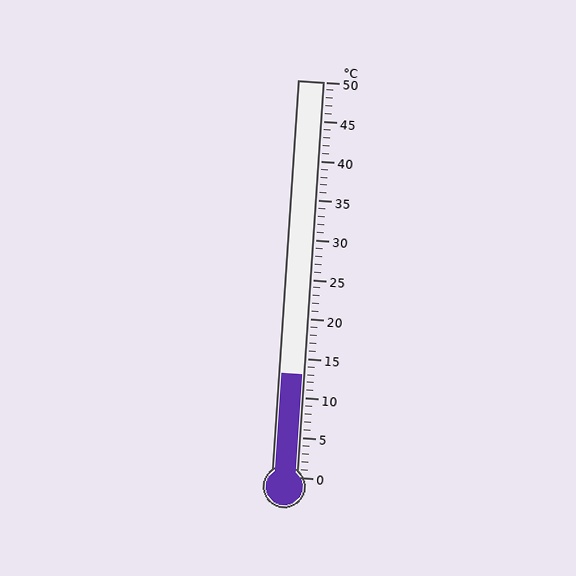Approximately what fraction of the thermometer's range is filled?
The thermometer is filled to approximately 25% of its range.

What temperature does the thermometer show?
The thermometer shows approximately 13°C.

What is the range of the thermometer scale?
The thermometer scale ranges from 0°C to 50°C.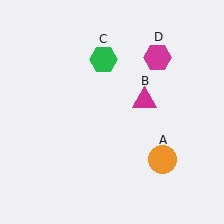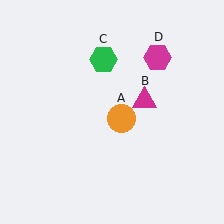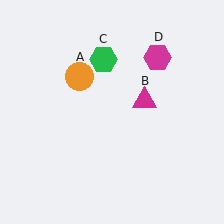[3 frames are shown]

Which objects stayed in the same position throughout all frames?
Magenta triangle (object B) and green hexagon (object C) and magenta hexagon (object D) remained stationary.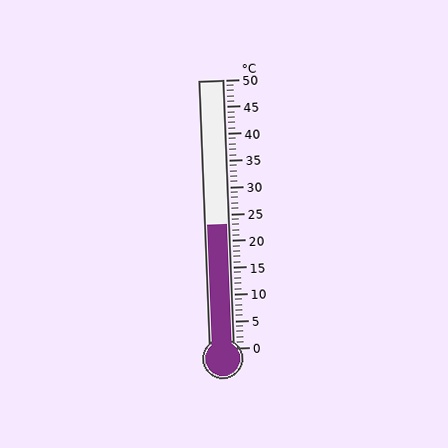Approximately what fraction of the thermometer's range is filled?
The thermometer is filled to approximately 45% of its range.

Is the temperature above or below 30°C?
The temperature is below 30°C.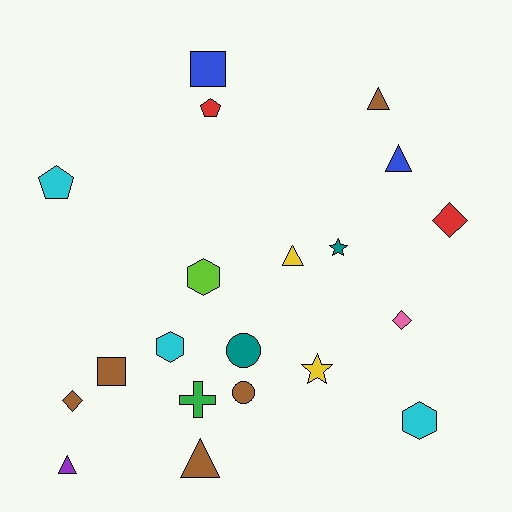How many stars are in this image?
There are 2 stars.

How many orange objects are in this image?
There are no orange objects.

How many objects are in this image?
There are 20 objects.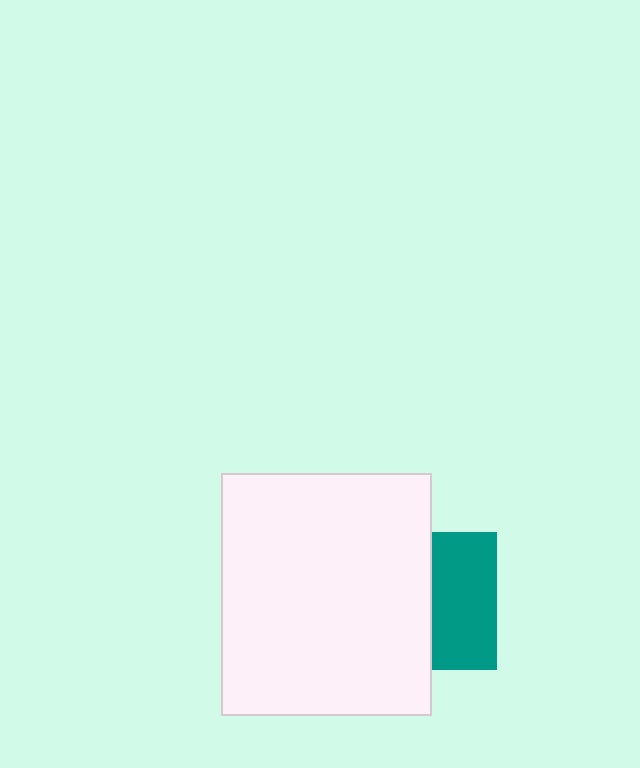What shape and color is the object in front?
The object in front is a white rectangle.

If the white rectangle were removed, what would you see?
You would see the complete teal square.